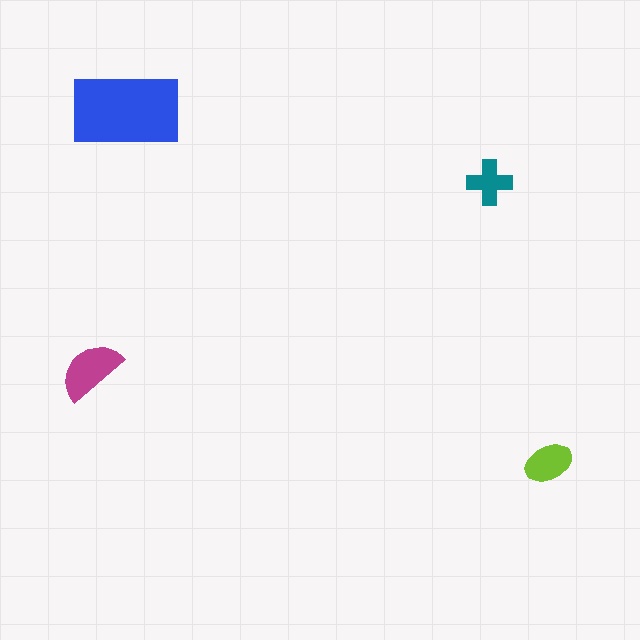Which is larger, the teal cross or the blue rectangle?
The blue rectangle.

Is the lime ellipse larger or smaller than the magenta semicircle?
Smaller.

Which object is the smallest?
The teal cross.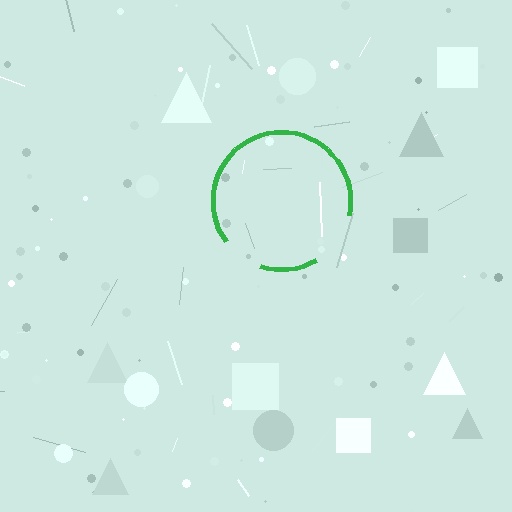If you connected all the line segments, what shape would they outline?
They would outline a circle.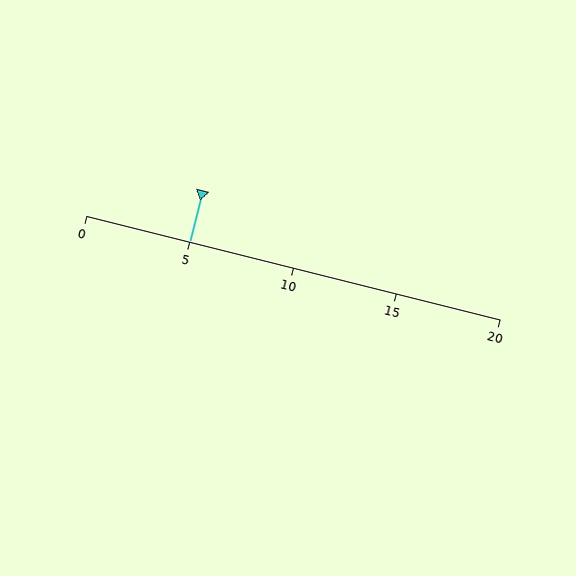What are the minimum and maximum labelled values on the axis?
The axis runs from 0 to 20.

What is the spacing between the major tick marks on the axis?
The major ticks are spaced 5 apart.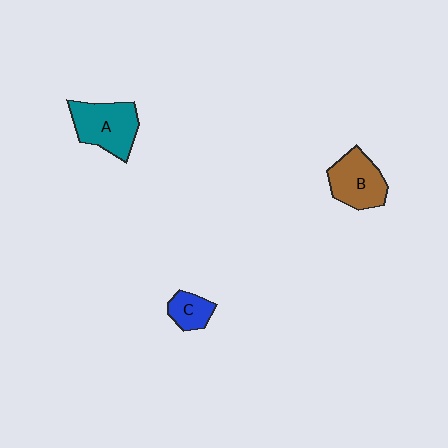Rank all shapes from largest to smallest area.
From largest to smallest: A (teal), B (brown), C (blue).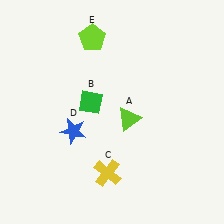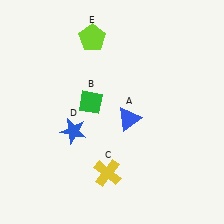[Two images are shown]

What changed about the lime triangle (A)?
In Image 1, A is lime. In Image 2, it changed to blue.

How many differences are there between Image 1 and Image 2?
There is 1 difference between the two images.